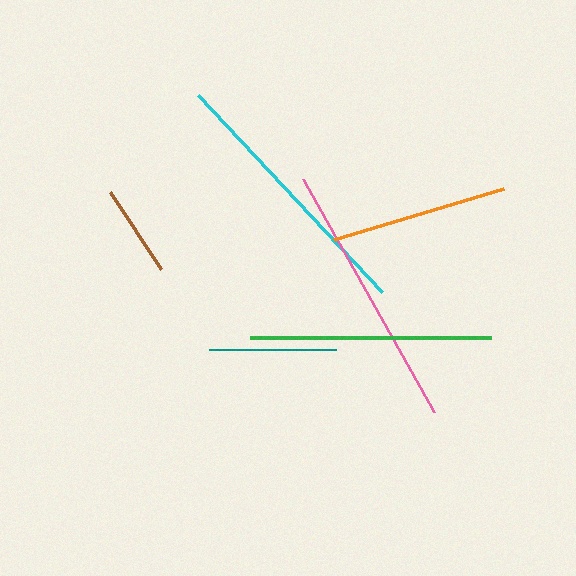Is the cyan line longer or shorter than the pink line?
The cyan line is longer than the pink line.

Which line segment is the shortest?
The brown line is the shortest at approximately 92 pixels.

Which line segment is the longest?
The cyan line is the longest at approximately 269 pixels.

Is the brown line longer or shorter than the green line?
The green line is longer than the brown line.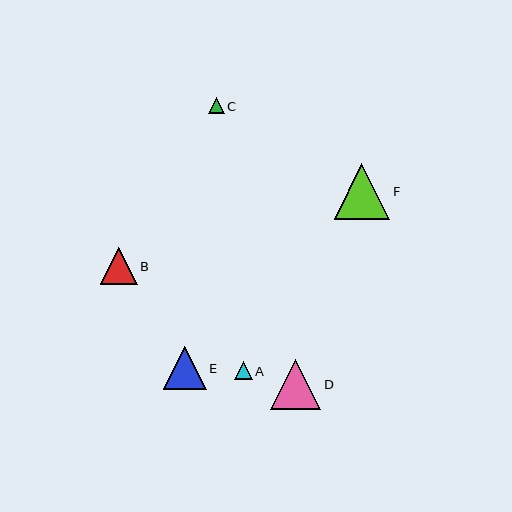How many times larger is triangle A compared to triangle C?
Triangle A is approximately 1.1 times the size of triangle C.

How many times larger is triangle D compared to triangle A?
Triangle D is approximately 2.8 times the size of triangle A.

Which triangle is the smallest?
Triangle C is the smallest with a size of approximately 16 pixels.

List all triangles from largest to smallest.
From largest to smallest: F, D, E, B, A, C.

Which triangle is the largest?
Triangle F is the largest with a size of approximately 55 pixels.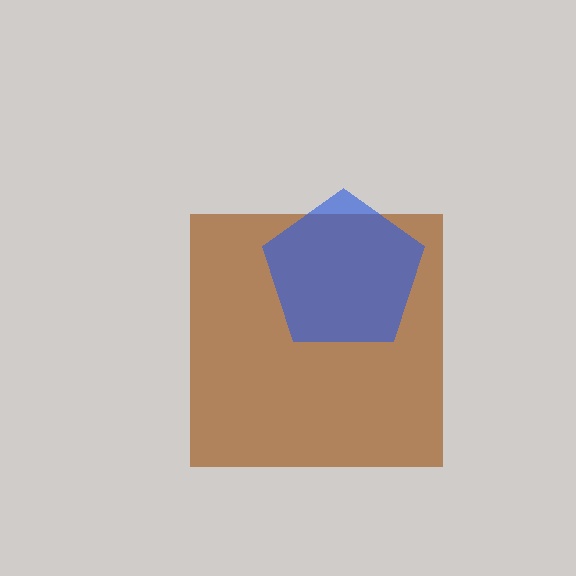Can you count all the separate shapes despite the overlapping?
Yes, there are 2 separate shapes.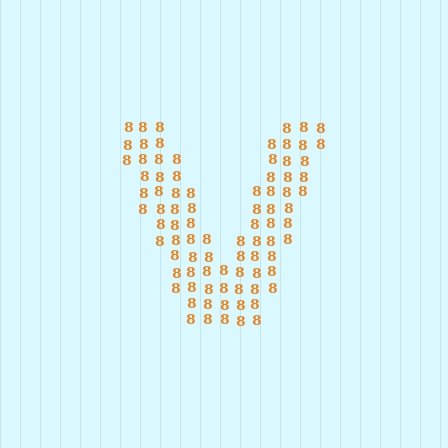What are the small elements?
The small elements are digit 8's.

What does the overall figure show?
The overall figure shows the letter V.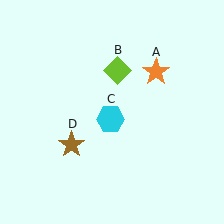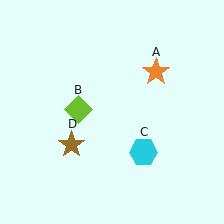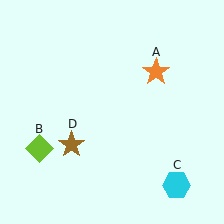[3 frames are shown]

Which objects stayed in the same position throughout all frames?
Orange star (object A) and brown star (object D) remained stationary.